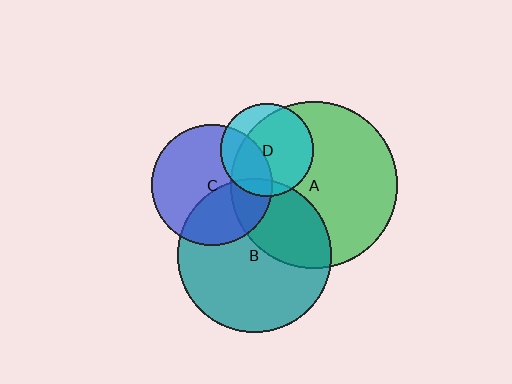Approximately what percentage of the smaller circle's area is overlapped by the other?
Approximately 75%.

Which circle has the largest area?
Circle A (green).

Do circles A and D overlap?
Yes.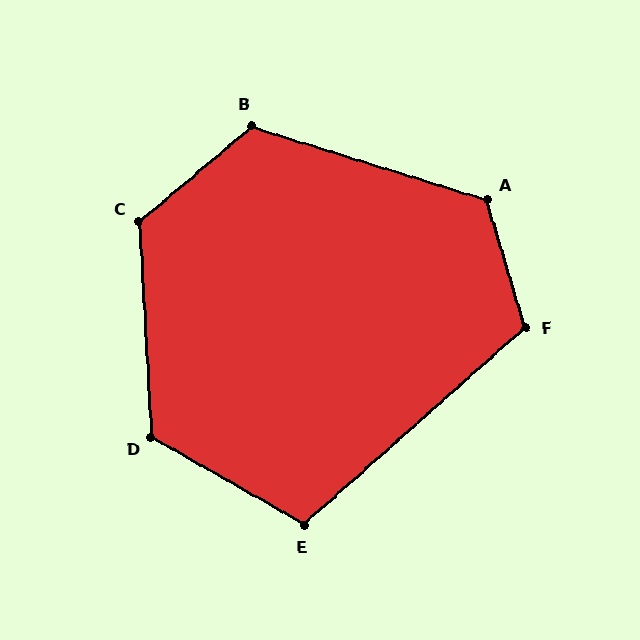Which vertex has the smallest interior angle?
E, at approximately 108 degrees.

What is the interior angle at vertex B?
Approximately 122 degrees (obtuse).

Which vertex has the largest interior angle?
C, at approximately 127 degrees.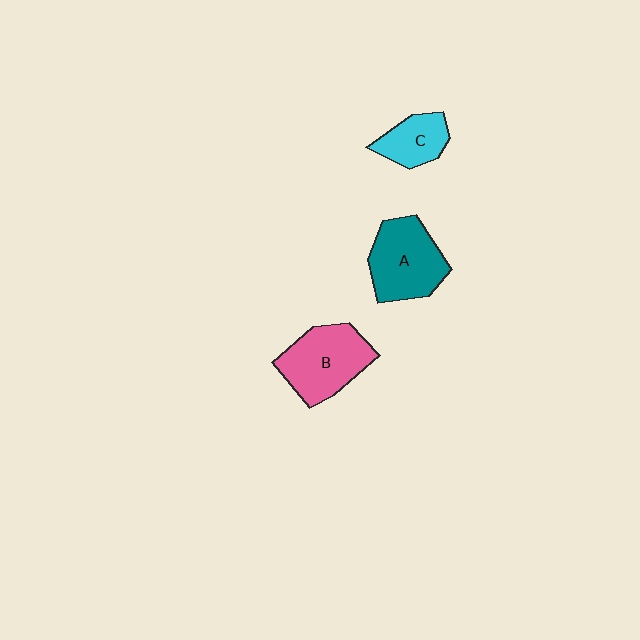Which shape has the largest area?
Shape B (pink).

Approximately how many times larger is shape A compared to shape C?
Approximately 1.7 times.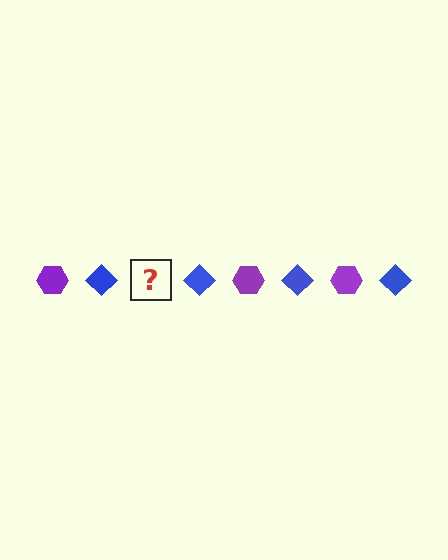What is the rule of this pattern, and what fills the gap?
The rule is that the pattern alternates between purple hexagon and blue diamond. The gap should be filled with a purple hexagon.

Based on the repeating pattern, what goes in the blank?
The blank should be a purple hexagon.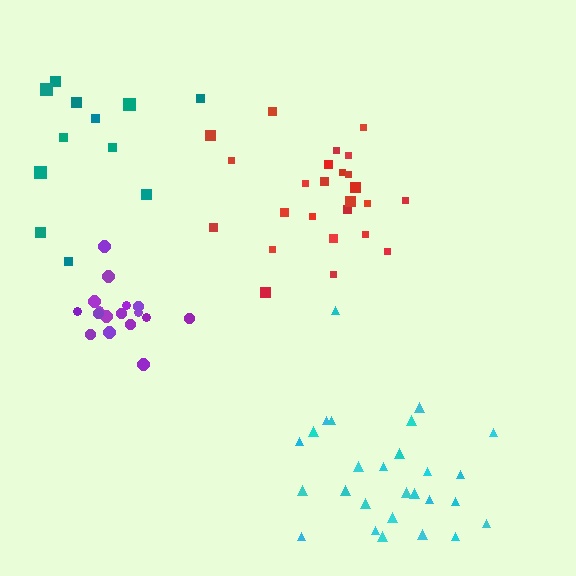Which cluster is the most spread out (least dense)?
Teal.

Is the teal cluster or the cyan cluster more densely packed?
Cyan.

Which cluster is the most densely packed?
Purple.